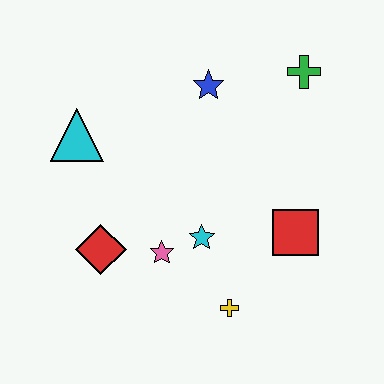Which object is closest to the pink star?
The cyan star is closest to the pink star.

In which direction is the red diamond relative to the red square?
The red diamond is to the left of the red square.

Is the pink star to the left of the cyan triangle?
No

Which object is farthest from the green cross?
The red diamond is farthest from the green cross.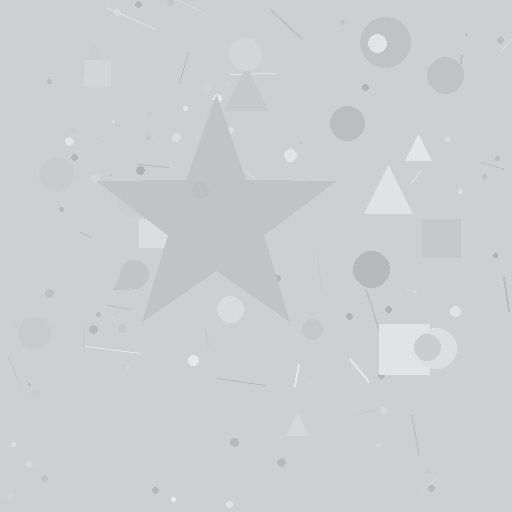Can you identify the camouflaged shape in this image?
The camouflaged shape is a star.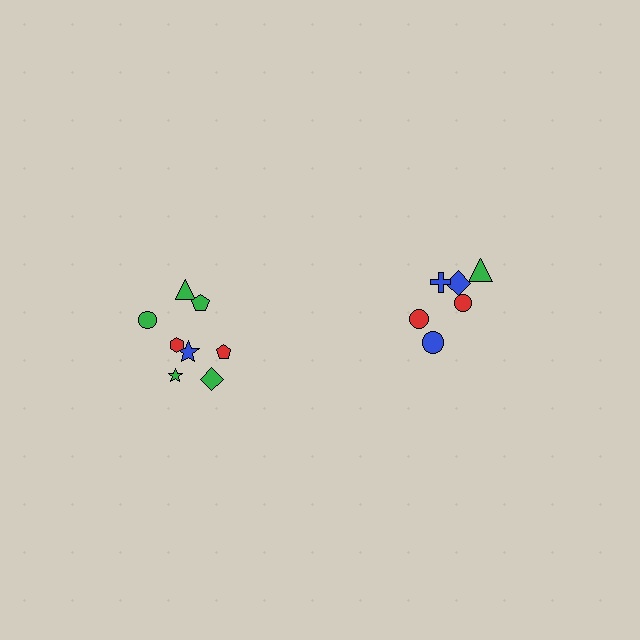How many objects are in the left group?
There are 8 objects.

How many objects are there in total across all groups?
There are 14 objects.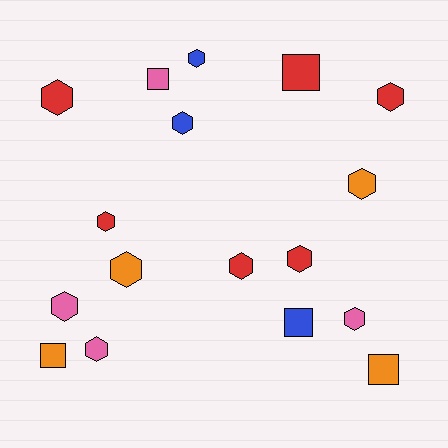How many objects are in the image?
There are 17 objects.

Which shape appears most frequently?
Hexagon, with 12 objects.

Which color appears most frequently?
Red, with 6 objects.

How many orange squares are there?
There are 2 orange squares.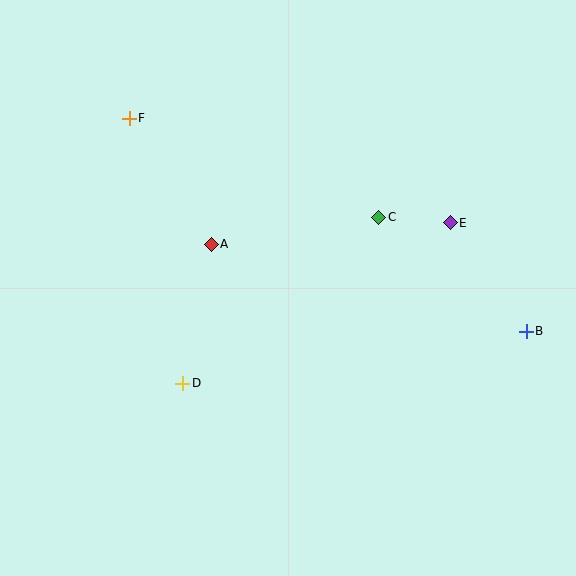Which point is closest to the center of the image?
Point A at (211, 244) is closest to the center.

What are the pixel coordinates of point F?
Point F is at (129, 118).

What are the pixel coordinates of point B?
Point B is at (526, 331).